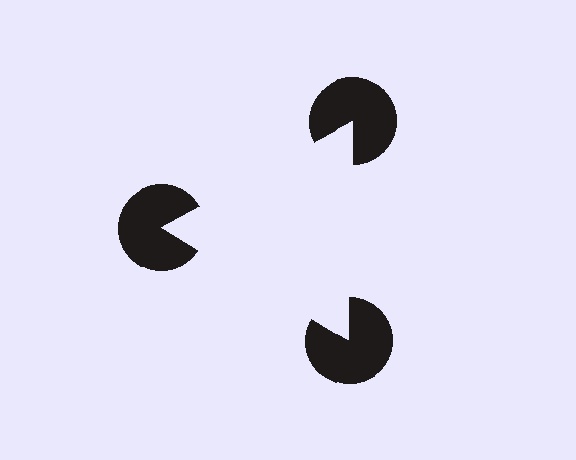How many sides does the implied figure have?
3 sides.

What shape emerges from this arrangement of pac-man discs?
An illusory triangle — its edges are inferred from the aligned wedge cuts in the pac-man discs, not physically drawn.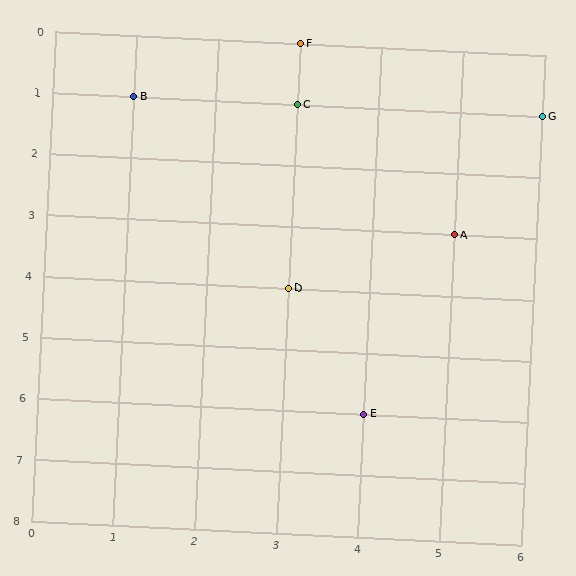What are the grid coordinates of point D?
Point D is at grid coordinates (3, 4).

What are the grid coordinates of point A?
Point A is at grid coordinates (5, 3).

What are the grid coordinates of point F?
Point F is at grid coordinates (3, 0).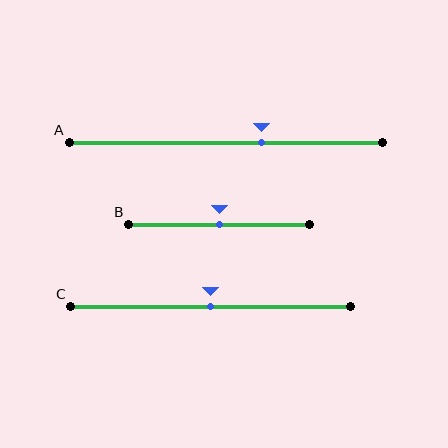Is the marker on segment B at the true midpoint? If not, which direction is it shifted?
Yes, the marker on segment B is at the true midpoint.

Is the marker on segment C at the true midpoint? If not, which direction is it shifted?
Yes, the marker on segment C is at the true midpoint.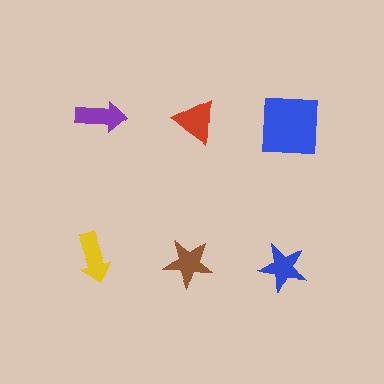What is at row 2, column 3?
A blue star.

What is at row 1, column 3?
A blue square.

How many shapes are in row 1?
3 shapes.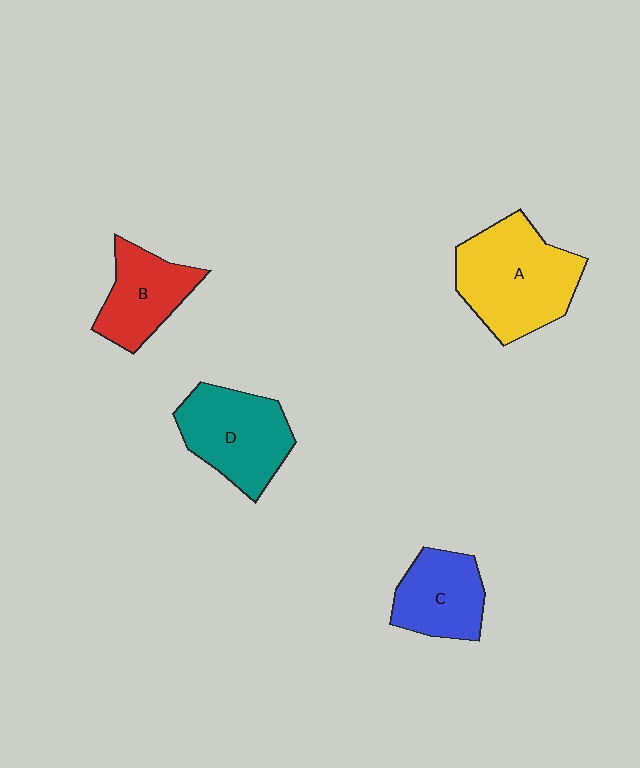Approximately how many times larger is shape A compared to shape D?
Approximately 1.2 times.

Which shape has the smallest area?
Shape B (red).